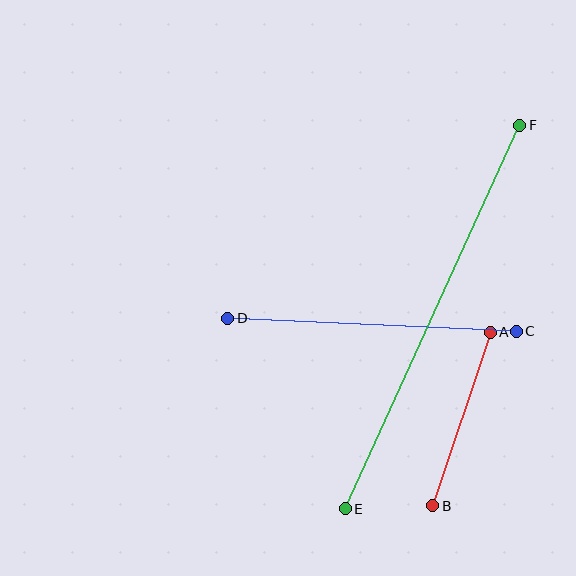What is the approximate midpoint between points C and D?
The midpoint is at approximately (372, 325) pixels.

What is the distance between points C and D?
The distance is approximately 289 pixels.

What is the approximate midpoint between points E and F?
The midpoint is at approximately (433, 317) pixels.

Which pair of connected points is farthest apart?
Points E and F are farthest apart.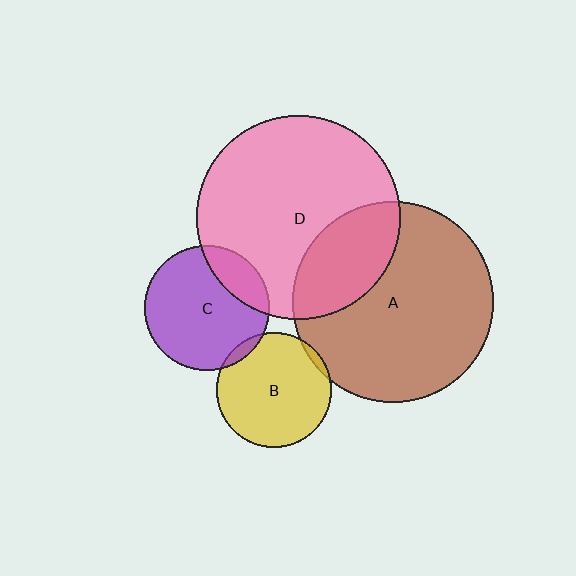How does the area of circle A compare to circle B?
Approximately 3.0 times.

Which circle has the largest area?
Circle D (pink).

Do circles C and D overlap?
Yes.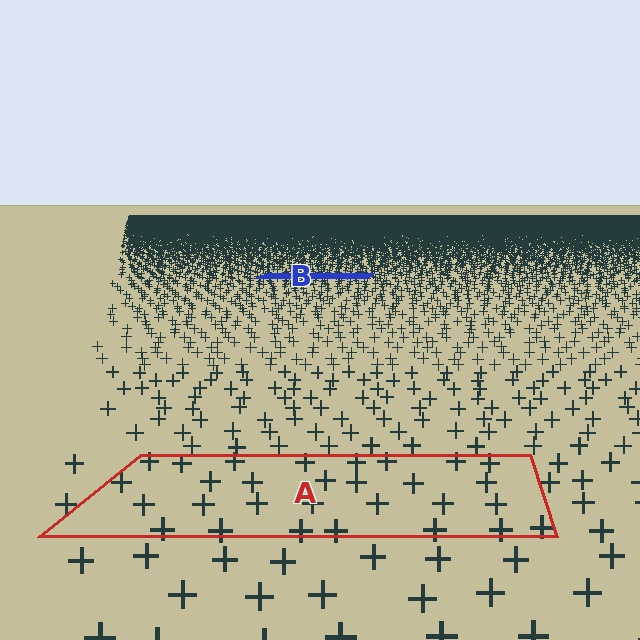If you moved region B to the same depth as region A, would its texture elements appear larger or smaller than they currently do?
They would appear larger. At a closer depth, the same texture elements are projected at a bigger on-screen size.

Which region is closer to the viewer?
Region A is closer. The texture elements there are larger and more spread out.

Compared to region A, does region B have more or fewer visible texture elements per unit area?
Region B has more texture elements per unit area — they are packed more densely because it is farther away.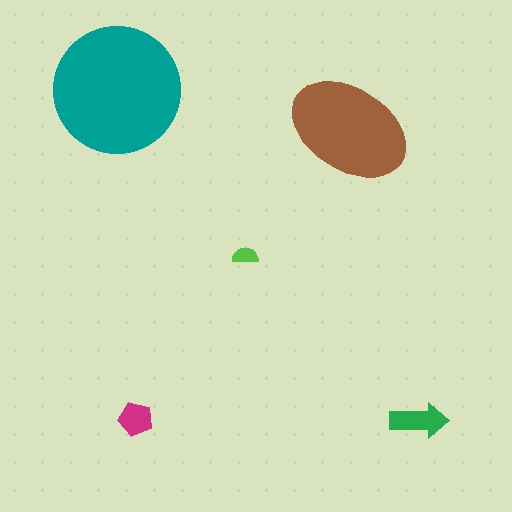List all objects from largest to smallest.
The teal circle, the brown ellipse, the green arrow, the magenta pentagon, the lime semicircle.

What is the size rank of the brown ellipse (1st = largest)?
2nd.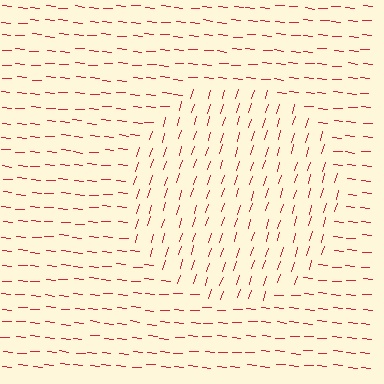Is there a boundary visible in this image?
Yes, there is a texture boundary formed by a change in line orientation.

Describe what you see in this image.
The image is filled with small red line segments. A circle region in the image has lines oriented differently from the surrounding lines, creating a visible texture boundary.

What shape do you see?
I see a circle.